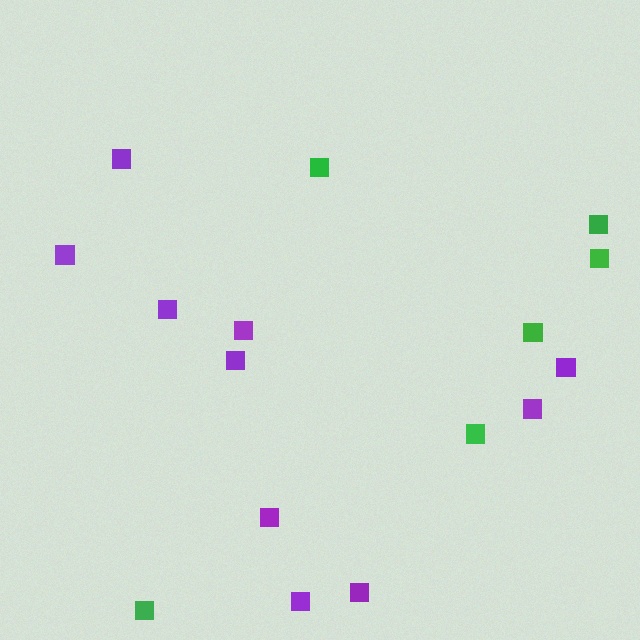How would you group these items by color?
There are 2 groups: one group of green squares (6) and one group of purple squares (10).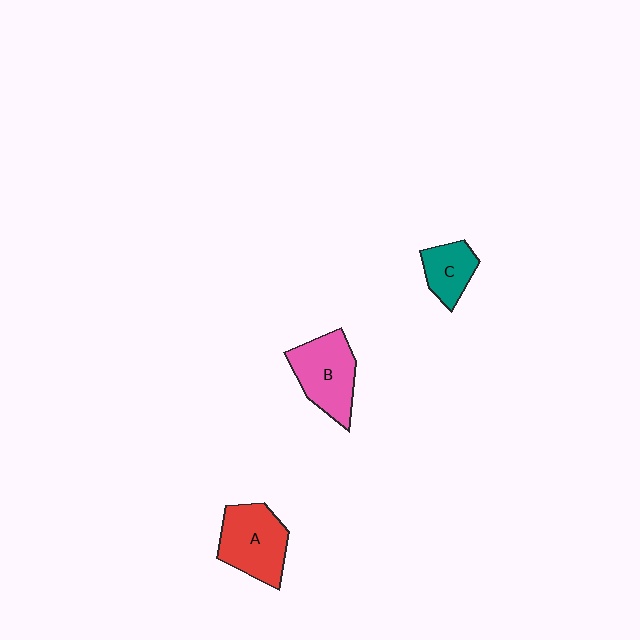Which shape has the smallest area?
Shape C (teal).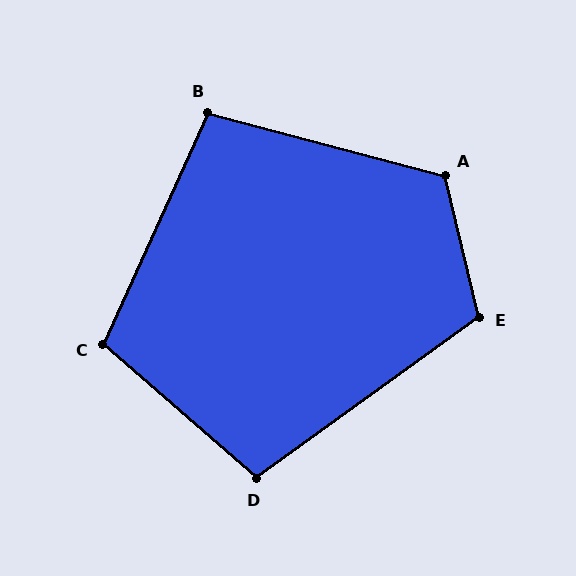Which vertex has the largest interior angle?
A, at approximately 118 degrees.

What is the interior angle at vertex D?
Approximately 103 degrees (obtuse).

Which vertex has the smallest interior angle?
B, at approximately 99 degrees.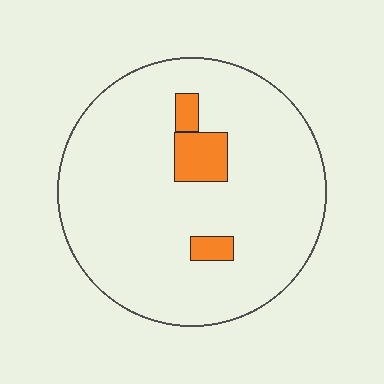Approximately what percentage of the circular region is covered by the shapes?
Approximately 10%.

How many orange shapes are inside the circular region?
3.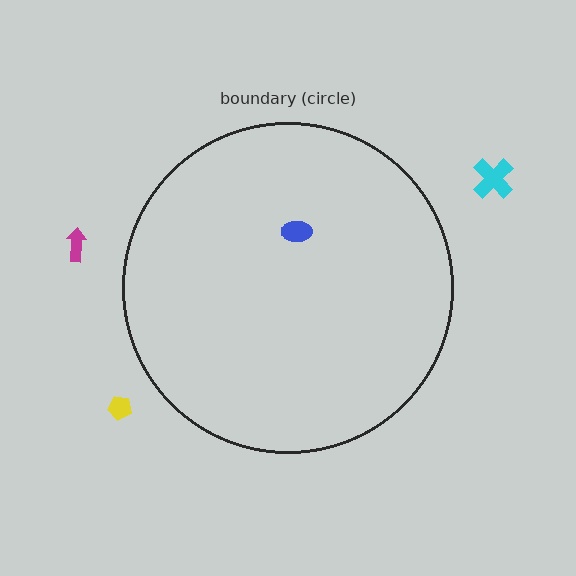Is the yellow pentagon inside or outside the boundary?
Outside.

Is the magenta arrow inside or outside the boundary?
Outside.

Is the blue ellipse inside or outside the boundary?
Inside.